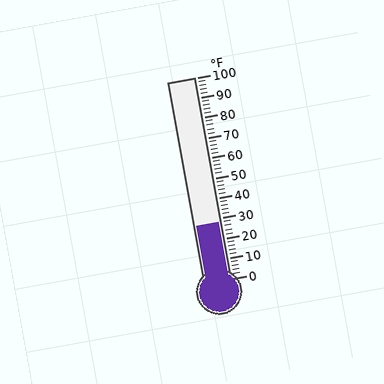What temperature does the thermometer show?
The thermometer shows approximately 28°F.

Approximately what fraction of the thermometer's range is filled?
The thermometer is filled to approximately 30% of its range.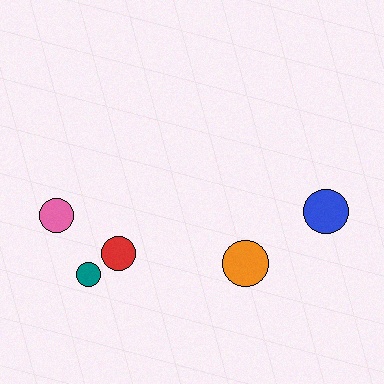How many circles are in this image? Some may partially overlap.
There are 5 circles.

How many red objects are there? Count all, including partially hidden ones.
There is 1 red object.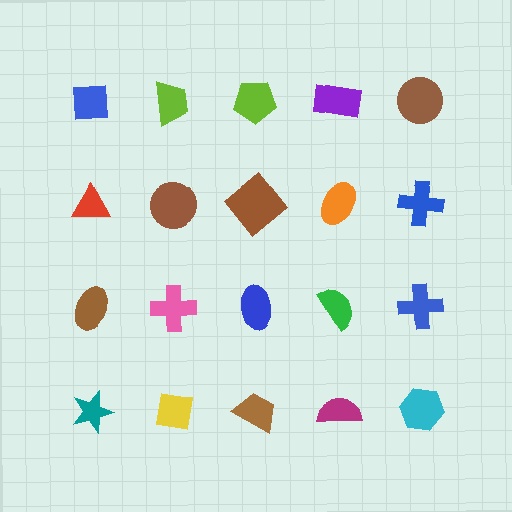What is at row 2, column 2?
A brown circle.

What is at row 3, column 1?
A brown ellipse.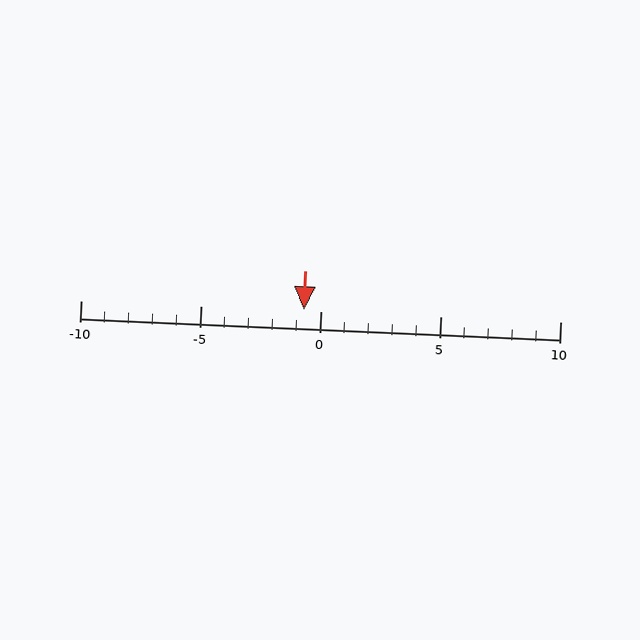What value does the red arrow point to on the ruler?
The red arrow points to approximately -1.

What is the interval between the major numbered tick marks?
The major tick marks are spaced 5 units apart.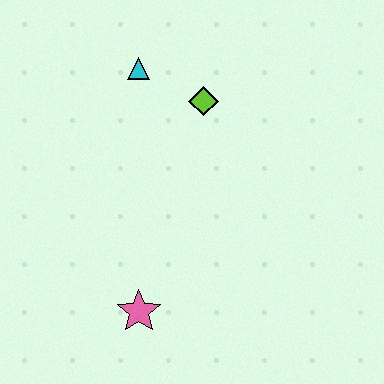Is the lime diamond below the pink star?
No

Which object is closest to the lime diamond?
The cyan triangle is closest to the lime diamond.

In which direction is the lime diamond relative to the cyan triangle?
The lime diamond is to the right of the cyan triangle.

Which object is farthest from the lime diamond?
The pink star is farthest from the lime diamond.